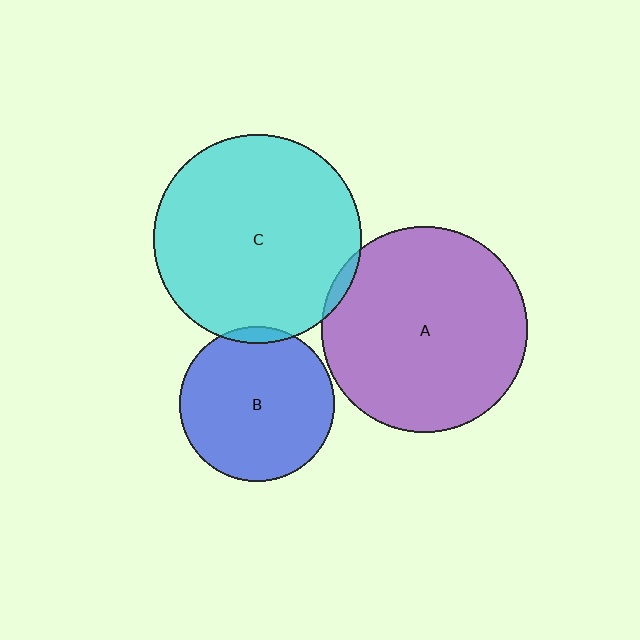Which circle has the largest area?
Circle C (cyan).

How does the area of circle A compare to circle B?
Approximately 1.8 times.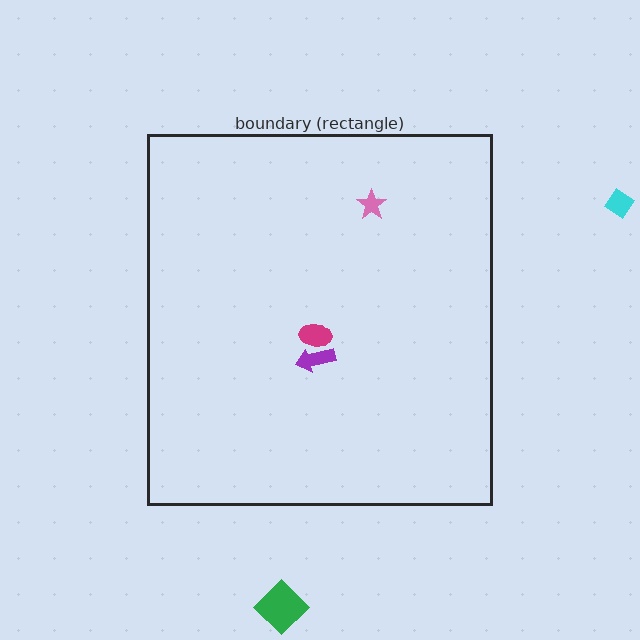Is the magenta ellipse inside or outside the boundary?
Inside.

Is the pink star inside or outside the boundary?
Inside.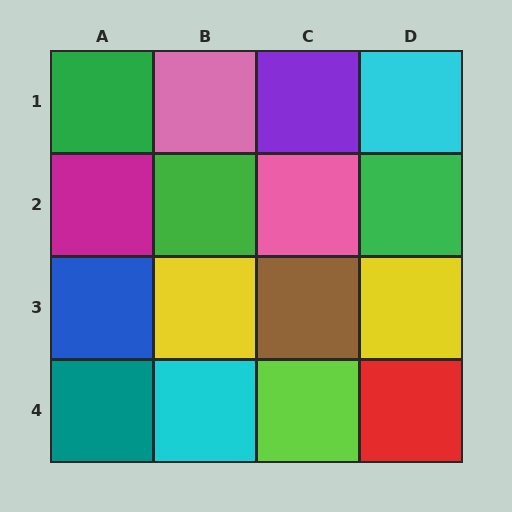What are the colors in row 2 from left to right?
Magenta, green, pink, green.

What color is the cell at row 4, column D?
Red.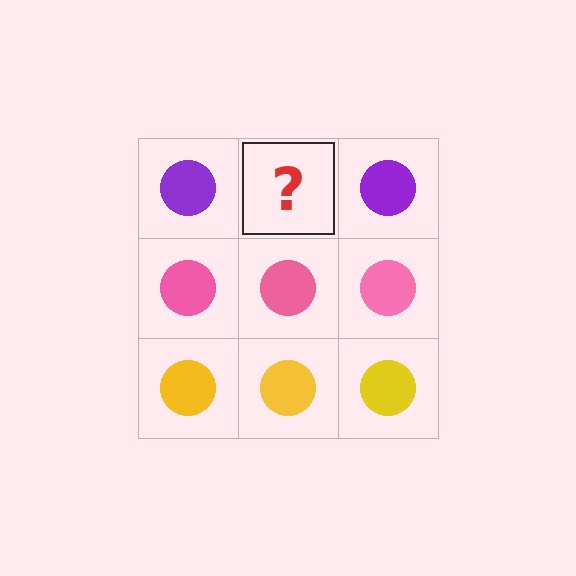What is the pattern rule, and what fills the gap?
The rule is that each row has a consistent color. The gap should be filled with a purple circle.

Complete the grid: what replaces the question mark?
The question mark should be replaced with a purple circle.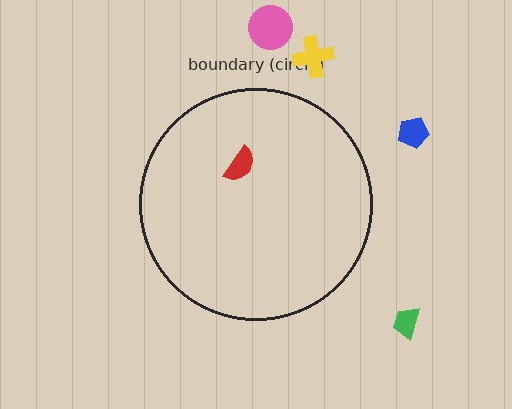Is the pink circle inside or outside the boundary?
Outside.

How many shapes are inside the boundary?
1 inside, 4 outside.